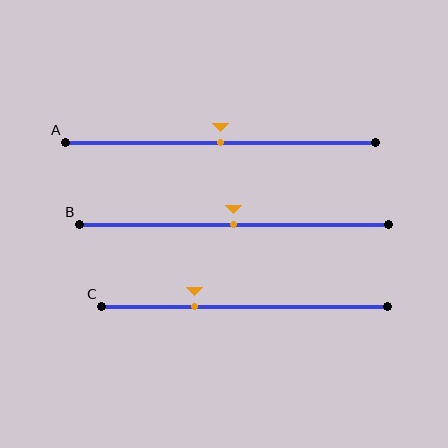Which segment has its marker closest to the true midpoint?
Segment A has its marker closest to the true midpoint.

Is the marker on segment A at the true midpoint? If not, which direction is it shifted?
Yes, the marker on segment A is at the true midpoint.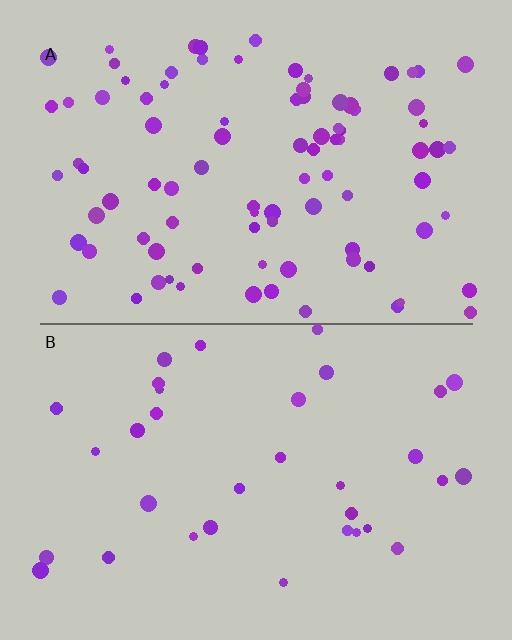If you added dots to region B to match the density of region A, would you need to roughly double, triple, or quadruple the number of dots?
Approximately triple.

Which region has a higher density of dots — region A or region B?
A (the top).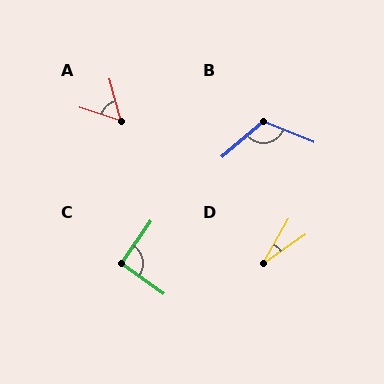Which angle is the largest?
B, at approximately 117 degrees.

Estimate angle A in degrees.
Approximately 57 degrees.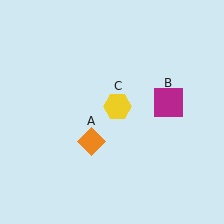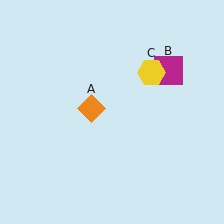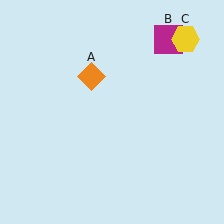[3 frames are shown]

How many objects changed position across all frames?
3 objects changed position: orange diamond (object A), magenta square (object B), yellow hexagon (object C).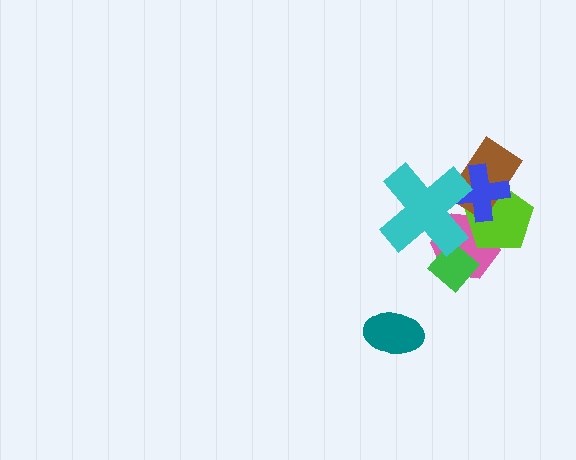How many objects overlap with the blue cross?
4 objects overlap with the blue cross.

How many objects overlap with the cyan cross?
5 objects overlap with the cyan cross.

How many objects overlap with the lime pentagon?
4 objects overlap with the lime pentagon.